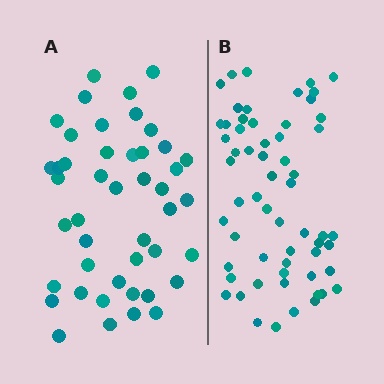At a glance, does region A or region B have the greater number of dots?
Region B (the right region) has more dots.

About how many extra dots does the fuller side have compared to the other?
Region B has approximately 15 more dots than region A.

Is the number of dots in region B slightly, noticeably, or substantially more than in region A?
Region B has noticeably more, but not dramatically so. The ratio is roughly 1.3 to 1.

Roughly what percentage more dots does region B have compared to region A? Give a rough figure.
About 35% more.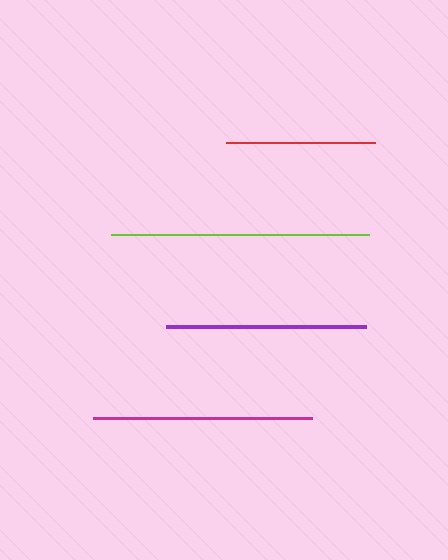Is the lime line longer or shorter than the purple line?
The lime line is longer than the purple line.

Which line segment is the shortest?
The red line is the shortest at approximately 149 pixels.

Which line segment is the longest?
The lime line is the longest at approximately 258 pixels.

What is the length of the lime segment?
The lime segment is approximately 258 pixels long.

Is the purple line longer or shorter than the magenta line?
The magenta line is longer than the purple line.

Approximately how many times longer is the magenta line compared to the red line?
The magenta line is approximately 1.5 times the length of the red line.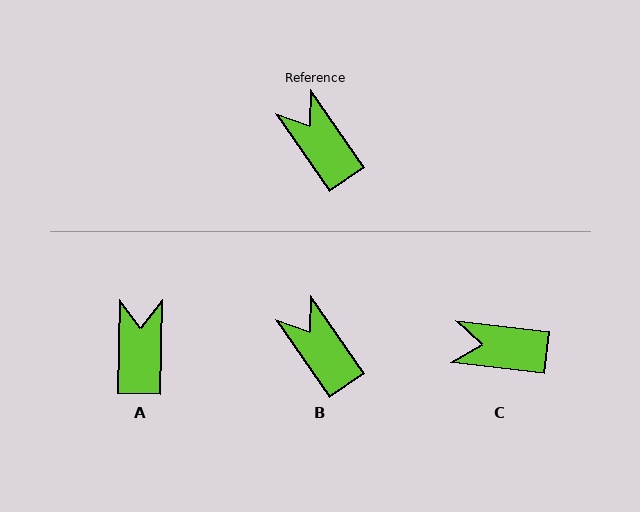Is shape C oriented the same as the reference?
No, it is off by about 49 degrees.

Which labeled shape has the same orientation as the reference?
B.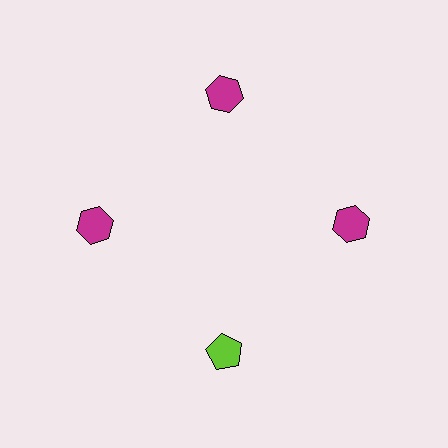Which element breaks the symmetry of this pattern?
The lime pentagon at roughly the 6 o'clock position breaks the symmetry. All other shapes are magenta hexagons.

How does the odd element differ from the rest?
It differs in both color (lime instead of magenta) and shape (pentagon instead of hexagon).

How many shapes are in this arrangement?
There are 4 shapes arranged in a ring pattern.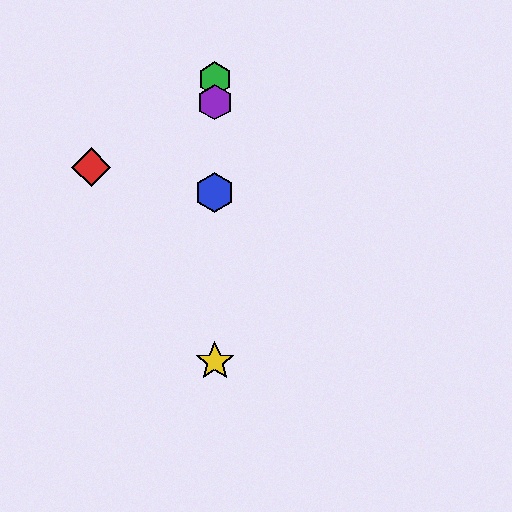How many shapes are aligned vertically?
4 shapes (the blue hexagon, the green hexagon, the yellow star, the purple hexagon) are aligned vertically.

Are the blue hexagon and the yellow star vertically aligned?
Yes, both are at x≈215.